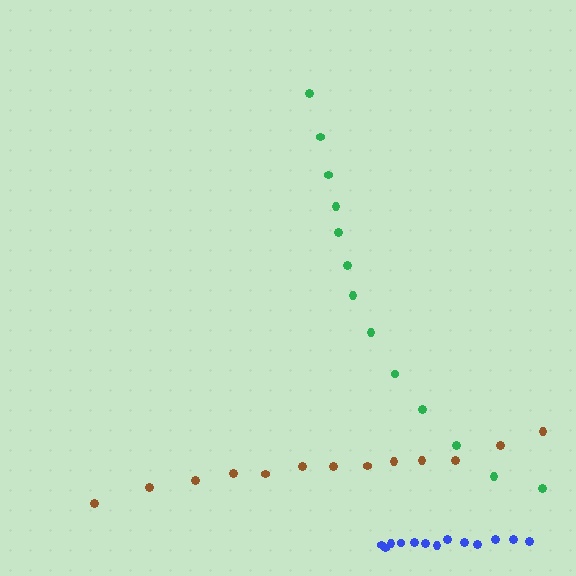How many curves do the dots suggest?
There are 3 distinct paths.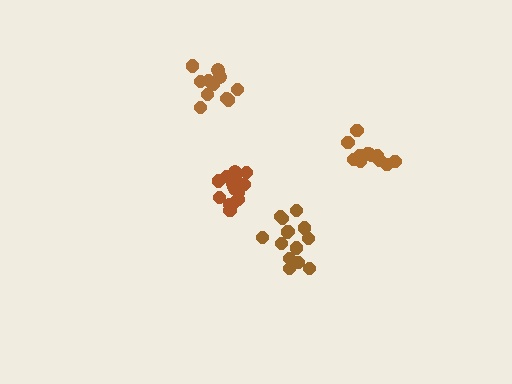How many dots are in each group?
Group 1: 14 dots, Group 2: 15 dots, Group 3: 13 dots, Group 4: 11 dots (53 total).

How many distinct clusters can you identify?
There are 4 distinct clusters.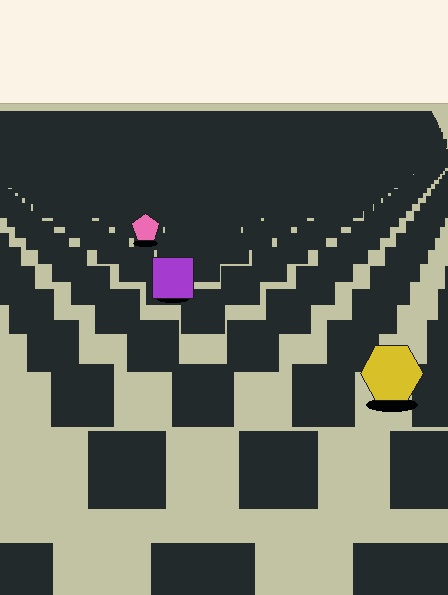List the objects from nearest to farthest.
From nearest to farthest: the yellow hexagon, the purple square, the pink pentagon.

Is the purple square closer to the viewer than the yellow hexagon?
No. The yellow hexagon is closer — you can tell from the texture gradient: the ground texture is coarser near it.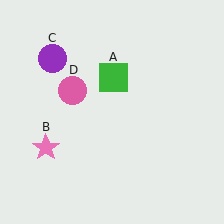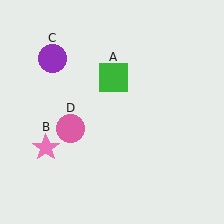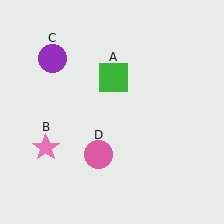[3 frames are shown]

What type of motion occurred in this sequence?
The pink circle (object D) rotated counterclockwise around the center of the scene.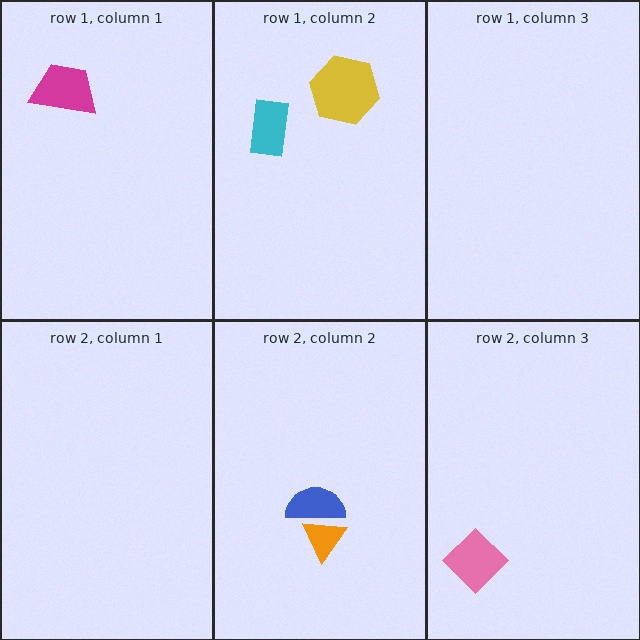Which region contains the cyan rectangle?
The row 1, column 2 region.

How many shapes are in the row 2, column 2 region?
2.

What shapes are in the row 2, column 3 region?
The pink diamond.